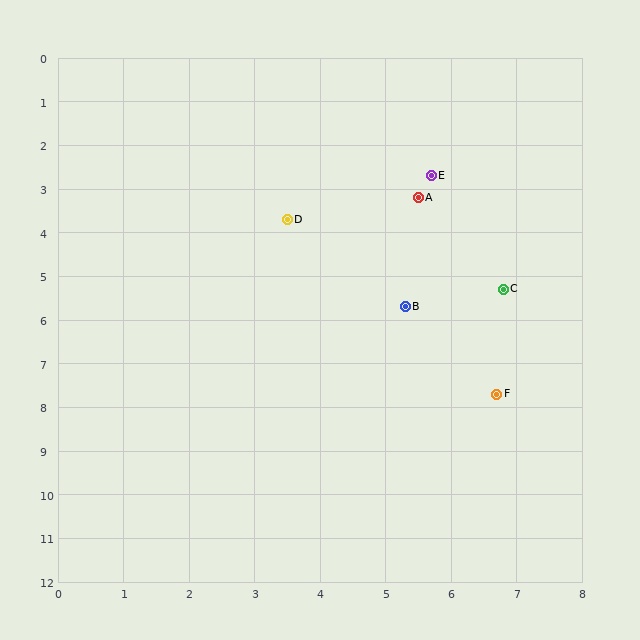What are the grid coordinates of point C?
Point C is at approximately (6.8, 5.3).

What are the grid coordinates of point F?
Point F is at approximately (6.7, 7.7).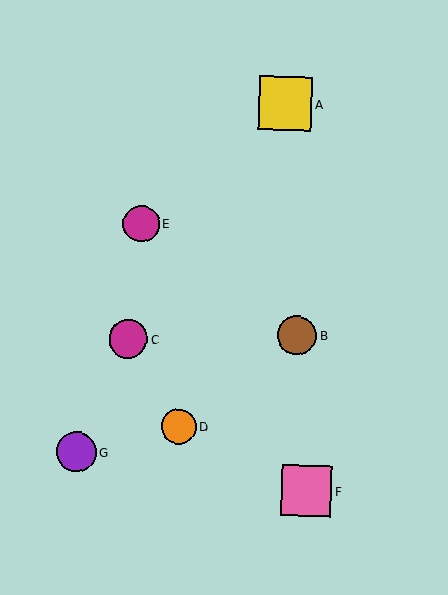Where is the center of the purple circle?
The center of the purple circle is at (76, 452).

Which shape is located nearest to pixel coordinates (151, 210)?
The magenta circle (labeled E) at (141, 224) is nearest to that location.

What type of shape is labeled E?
Shape E is a magenta circle.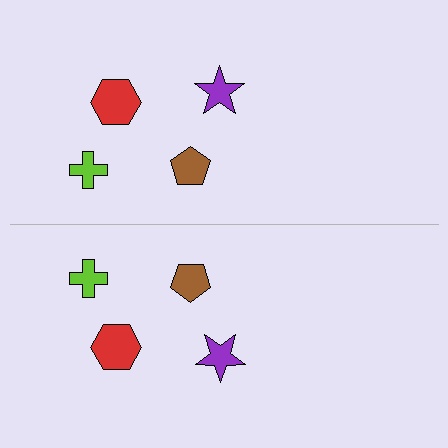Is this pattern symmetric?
Yes, this pattern has bilateral (reflection) symmetry.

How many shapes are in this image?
There are 8 shapes in this image.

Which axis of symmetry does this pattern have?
The pattern has a horizontal axis of symmetry running through the center of the image.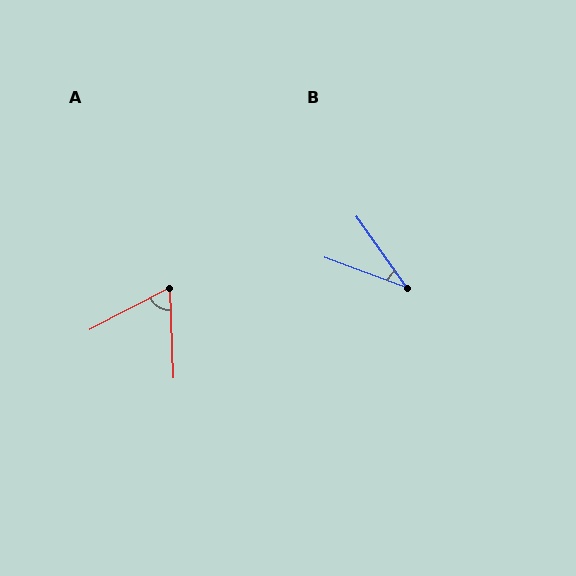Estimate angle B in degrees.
Approximately 34 degrees.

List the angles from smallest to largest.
B (34°), A (65°).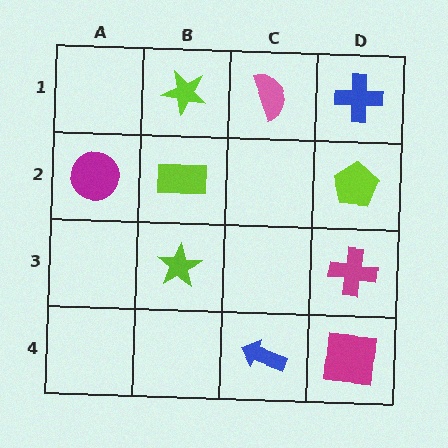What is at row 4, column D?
A magenta square.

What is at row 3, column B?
A lime star.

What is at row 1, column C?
A pink semicircle.